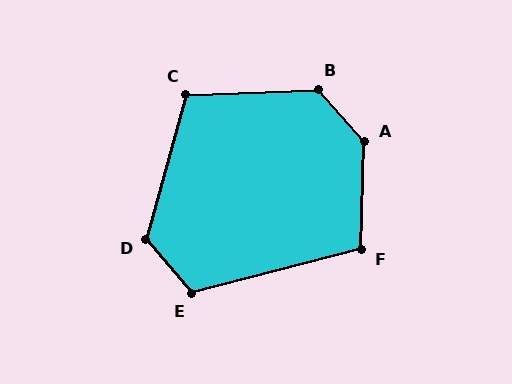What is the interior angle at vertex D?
Approximately 124 degrees (obtuse).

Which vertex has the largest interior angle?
A, at approximately 137 degrees.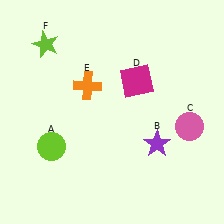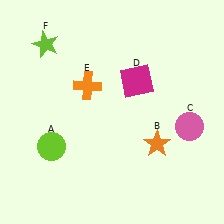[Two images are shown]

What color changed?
The star (B) changed from purple in Image 1 to orange in Image 2.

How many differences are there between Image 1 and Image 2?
There is 1 difference between the two images.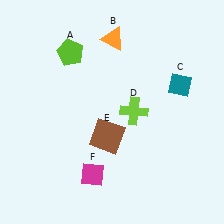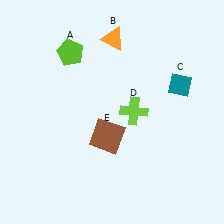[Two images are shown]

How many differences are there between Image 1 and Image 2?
There is 1 difference between the two images.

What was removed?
The magenta diamond (F) was removed in Image 2.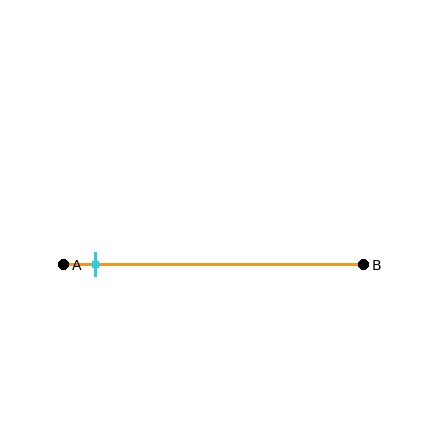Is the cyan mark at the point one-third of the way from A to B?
No, the mark is at about 10% from A, not at the 33% one-third point.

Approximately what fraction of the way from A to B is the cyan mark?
The cyan mark is approximately 10% of the way from A to B.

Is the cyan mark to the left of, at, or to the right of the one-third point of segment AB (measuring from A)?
The cyan mark is to the left of the one-third point of segment AB.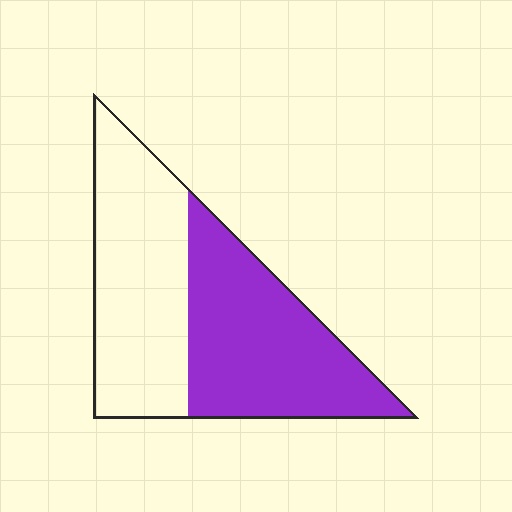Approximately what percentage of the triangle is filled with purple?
Approximately 50%.